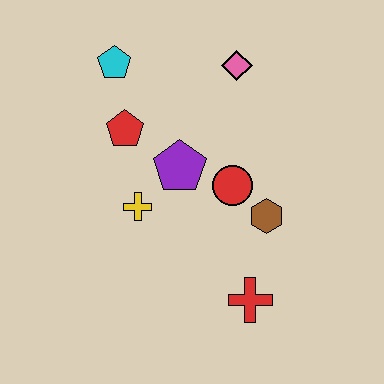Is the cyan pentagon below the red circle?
No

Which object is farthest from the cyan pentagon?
The red cross is farthest from the cyan pentagon.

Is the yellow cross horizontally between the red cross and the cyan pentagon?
Yes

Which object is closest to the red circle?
The brown hexagon is closest to the red circle.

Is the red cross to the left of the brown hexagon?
Yes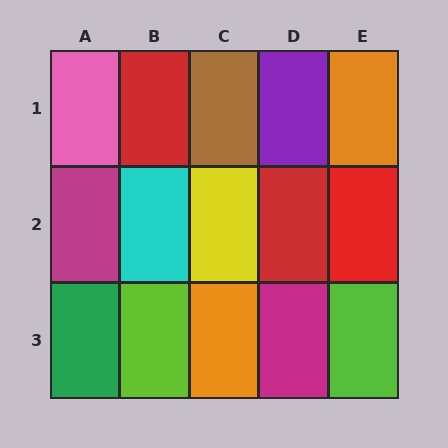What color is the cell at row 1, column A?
Pink.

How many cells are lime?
2 cells are lime.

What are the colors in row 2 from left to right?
Magenta, cyan, yellow, red, red.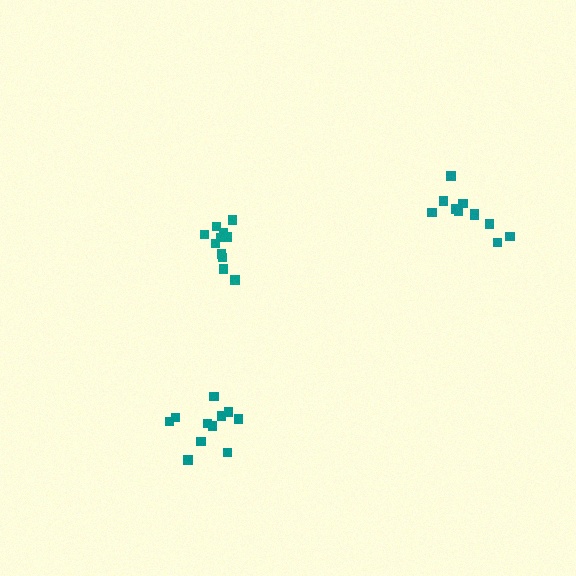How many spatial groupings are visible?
There are 3 spatial groupings.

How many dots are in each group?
Group 1: 11 dots, Group 2: 11 dots, Group 3: 11 dots (33 total).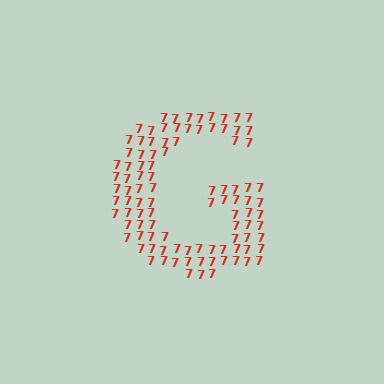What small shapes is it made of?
It is made of small digit 7's.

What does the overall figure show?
The overall figure shows the letter G.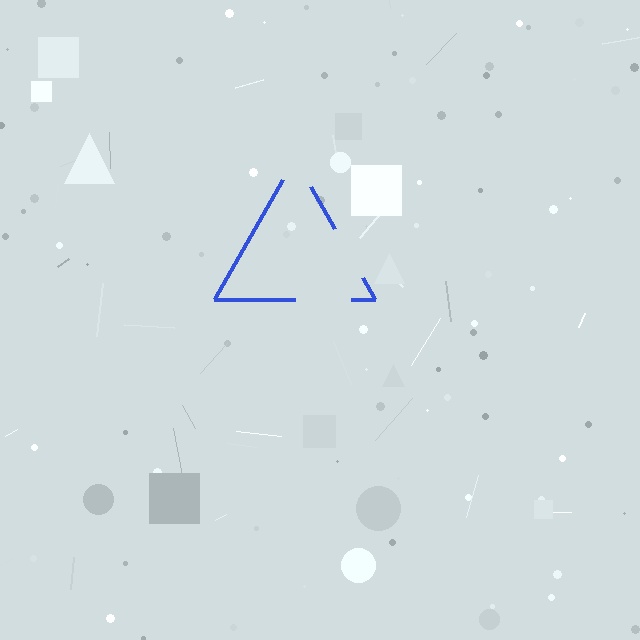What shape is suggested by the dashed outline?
The dashed outline suggests a triangle.